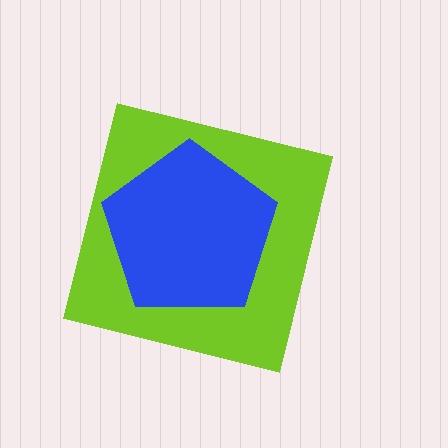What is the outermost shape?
The lime square.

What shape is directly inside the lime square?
The blue pentagon.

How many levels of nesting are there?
2.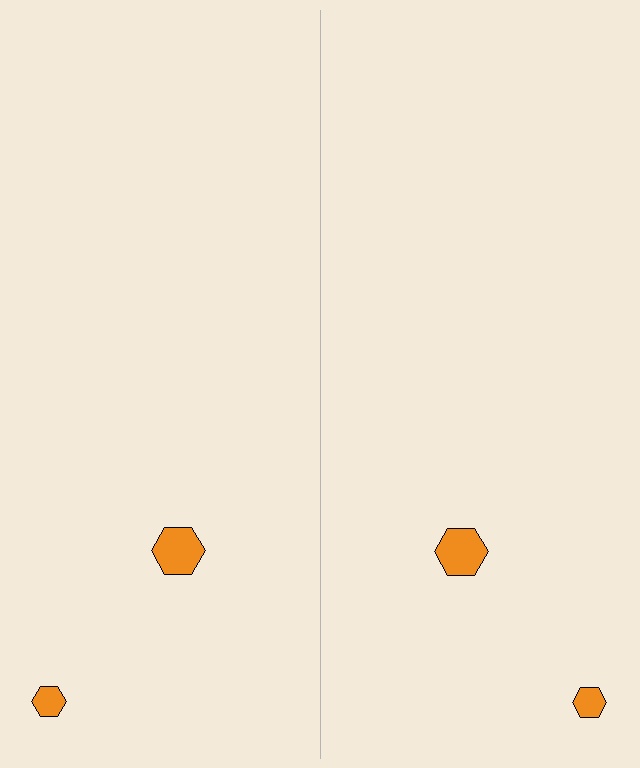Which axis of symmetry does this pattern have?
The pattern has a vertical axis of symmetry running through the center of the image.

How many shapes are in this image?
There are 4 shapes in this image.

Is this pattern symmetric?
Yes, this pattern has bilateral (reflection) symmetry.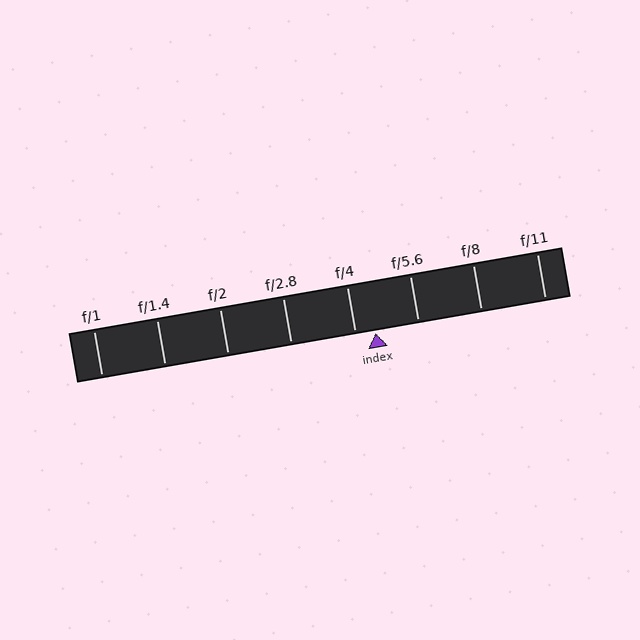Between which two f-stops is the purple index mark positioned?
The index mark is between f/4 and f/5.6.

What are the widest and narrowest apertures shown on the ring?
The widest aperture shown is f/1 and the narrowest is f/11.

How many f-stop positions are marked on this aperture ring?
There are 8 f-stop positions marked.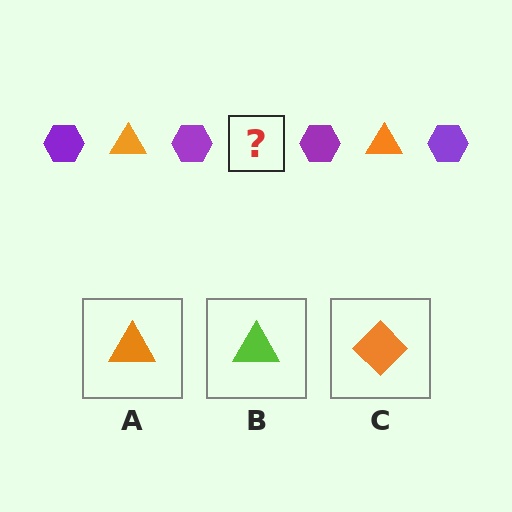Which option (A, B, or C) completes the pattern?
A.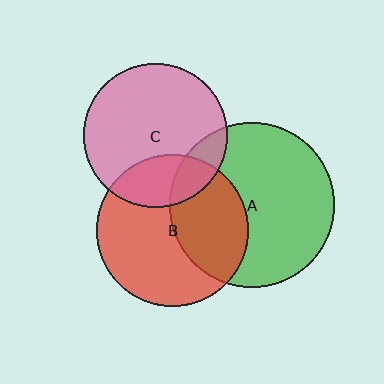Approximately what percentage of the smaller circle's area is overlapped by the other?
Approximately 40%.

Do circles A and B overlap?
Yes.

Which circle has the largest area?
Circle A (green).